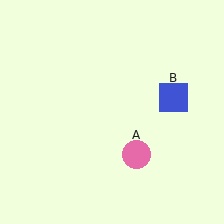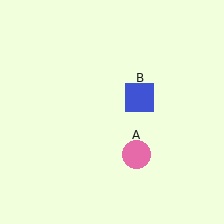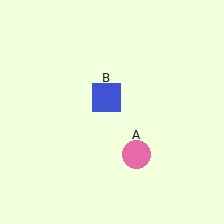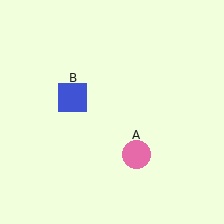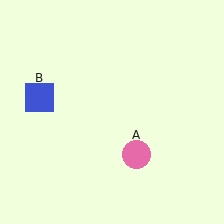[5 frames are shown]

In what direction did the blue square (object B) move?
The blue square (object B) moved left.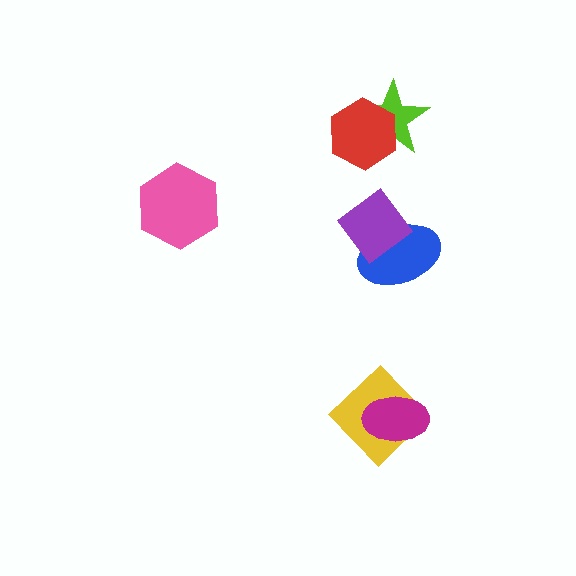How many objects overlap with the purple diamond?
1 object overlaps with the purple diamond.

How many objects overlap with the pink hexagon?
0 objects overlap with the pink hexagon.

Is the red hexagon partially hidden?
No, no other shape covers it.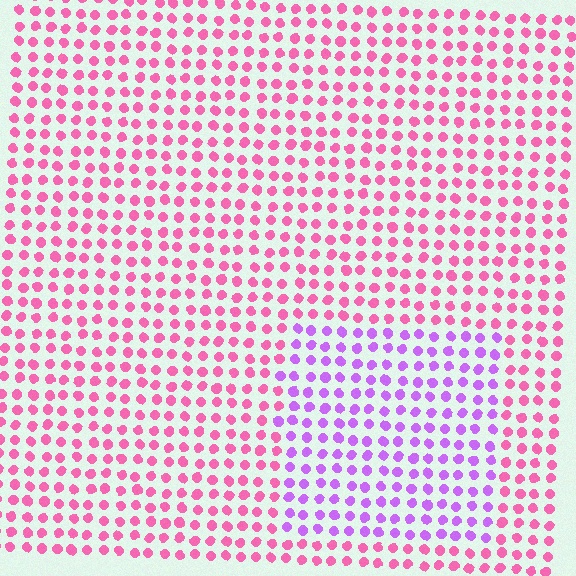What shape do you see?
I see a rectangle.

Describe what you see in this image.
The image is filled with small pink elements in a uniform arrangement. A rectangle-shaped region is visible where the elements are tinted to a slightly different hue, forming a subtle color boundary.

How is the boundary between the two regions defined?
The boundary is defined purely by a slight shift in hue (about 47 degrees). Spacing, size, and orientation are identical on both sides.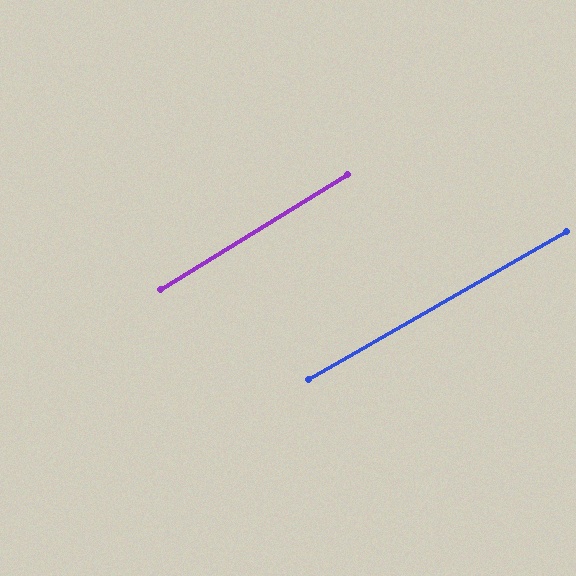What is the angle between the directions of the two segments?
Approximately 2 degrees.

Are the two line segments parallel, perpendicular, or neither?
Parallel — their directions differ by only 2.0°.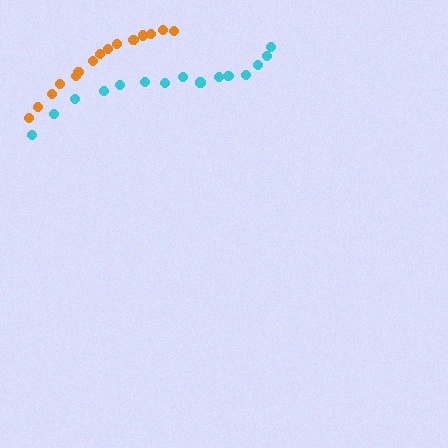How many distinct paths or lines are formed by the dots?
There are 2 distinct paths.